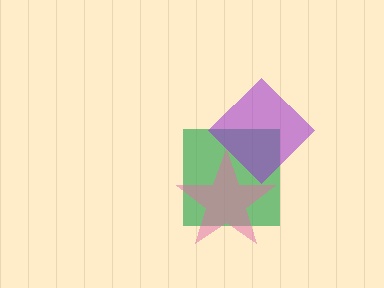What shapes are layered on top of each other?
The layered shapes are: a green square, a pink star, a purple diamond.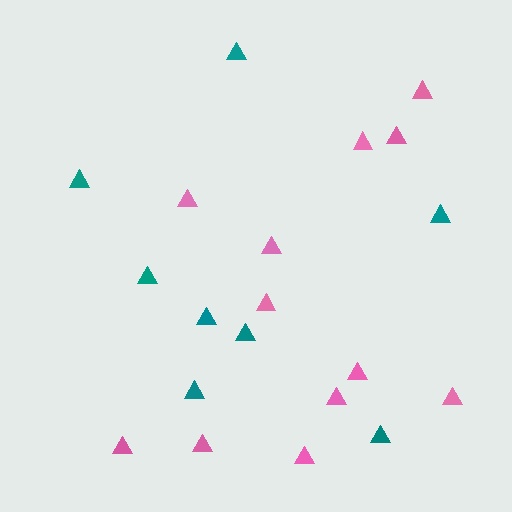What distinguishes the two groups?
There are 2 groups: one group of pink triangles (12) and one group of teal triangles (8).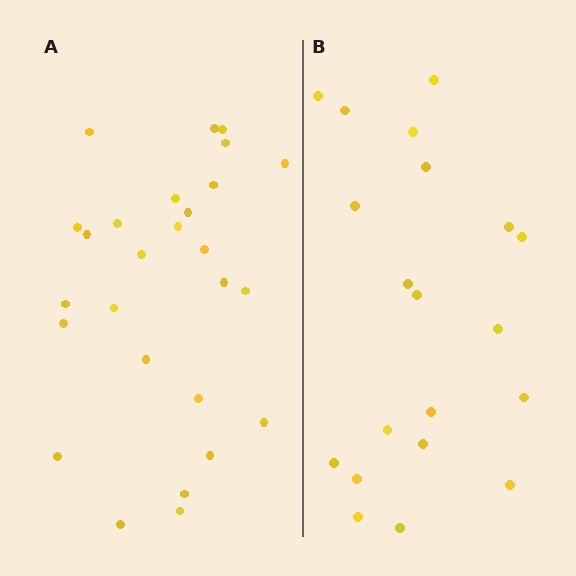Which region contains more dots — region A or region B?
Region A (the left region) has more dots.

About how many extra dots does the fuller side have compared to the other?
Region A has roughly 8 or so more dots than region B.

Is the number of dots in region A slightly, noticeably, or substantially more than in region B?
Region A has noticeably more, but not dramatically so. The ratio is roughly 1.4 to 1.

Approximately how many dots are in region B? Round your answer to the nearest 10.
About 20 dots.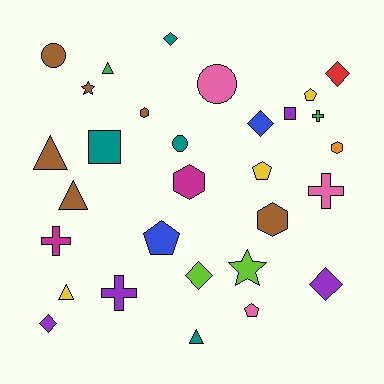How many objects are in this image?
There are 30 objects.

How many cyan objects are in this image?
There are no cyan objects.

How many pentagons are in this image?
There are 4 pentagons.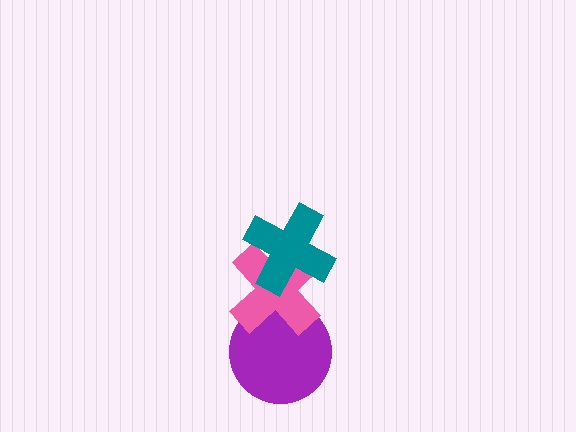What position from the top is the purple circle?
The purple circle is 3rd from the top.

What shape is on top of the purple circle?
The pink cross is on top of the purple circle.